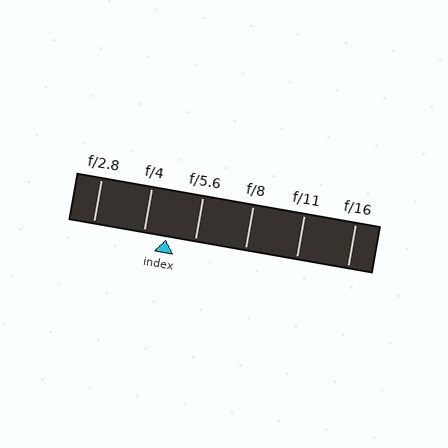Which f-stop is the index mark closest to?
The index mark is closest to f/4.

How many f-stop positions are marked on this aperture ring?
There are 6 f-stop positions marked.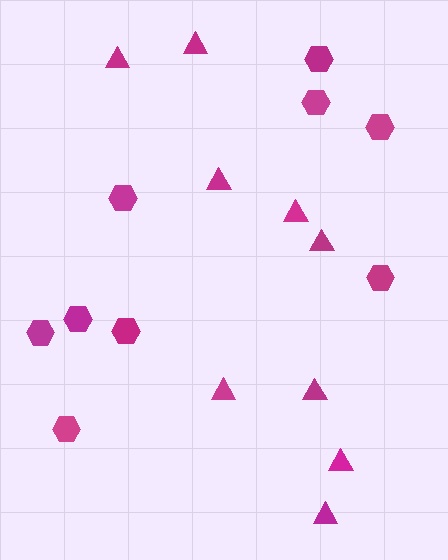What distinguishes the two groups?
There are 2 groups: one group of hexagons (9) and one group of triangles (9).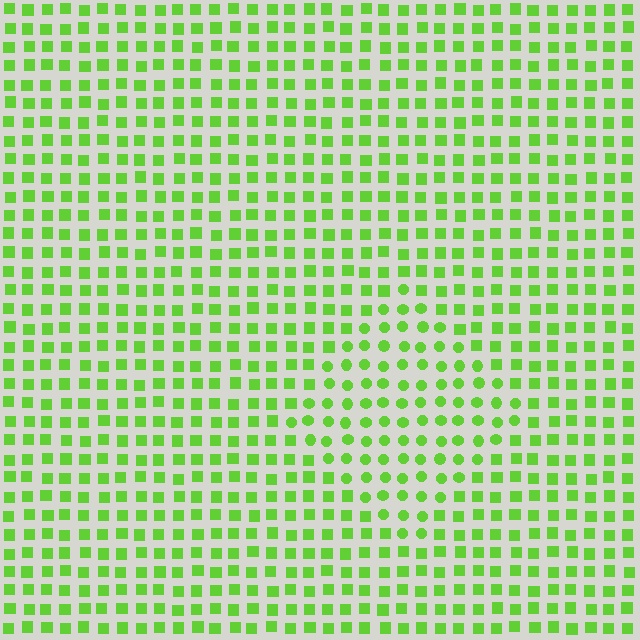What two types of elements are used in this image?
The image uses circles inside the diamond region and squares outside it.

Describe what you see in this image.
The image is filled with small lime elements arranged in a uniform grid. A diamond-shaped region contains circles, while the surrounding area contains squares. The boundary is defined purely by the change in element shape.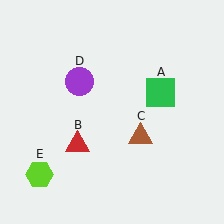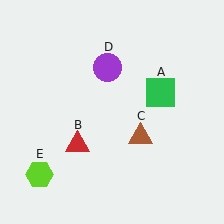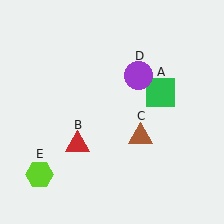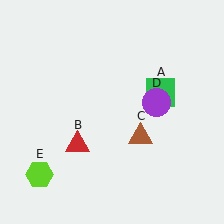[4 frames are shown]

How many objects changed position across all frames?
1 object changed position: purple circle (object D).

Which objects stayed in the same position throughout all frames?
Green square (object A) and red triangle (object B) and brown triangle (object C) and lime hexagon (object E) remained stationary.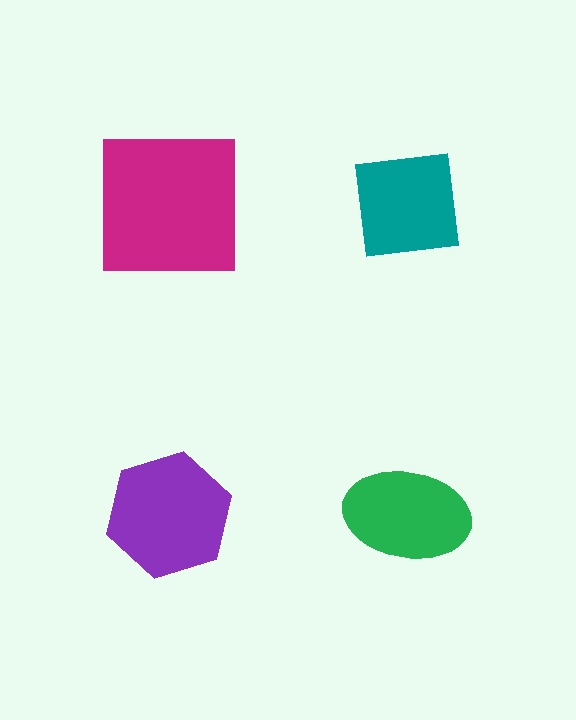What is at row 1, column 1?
A magenta square.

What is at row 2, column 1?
A purple hexagon.